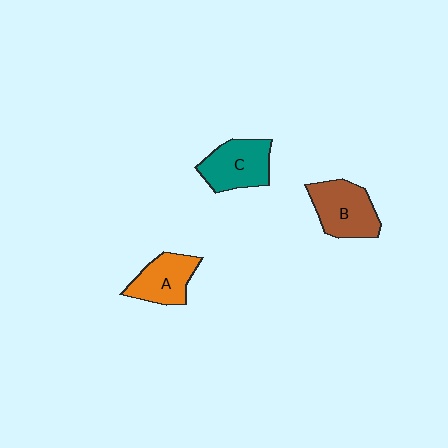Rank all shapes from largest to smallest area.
From largest to smallest: B (brown), C (teal), A (orange).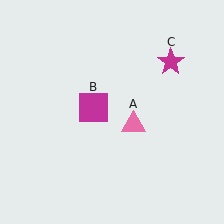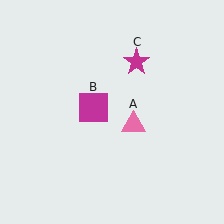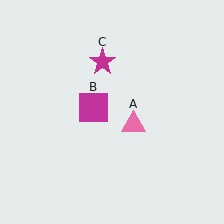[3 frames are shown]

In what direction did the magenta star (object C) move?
The magenta star (object C) moved left.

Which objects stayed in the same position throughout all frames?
Pink triangle (object A) and magenta square (object B) remained stationary.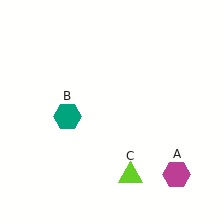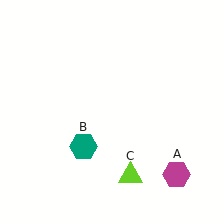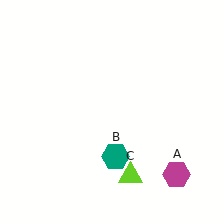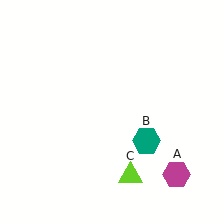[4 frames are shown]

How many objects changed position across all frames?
1 object changed position: teal hexagon (object B).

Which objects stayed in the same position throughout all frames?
Magenta hexagon (object A) and lime triangle (object C) remained stationary.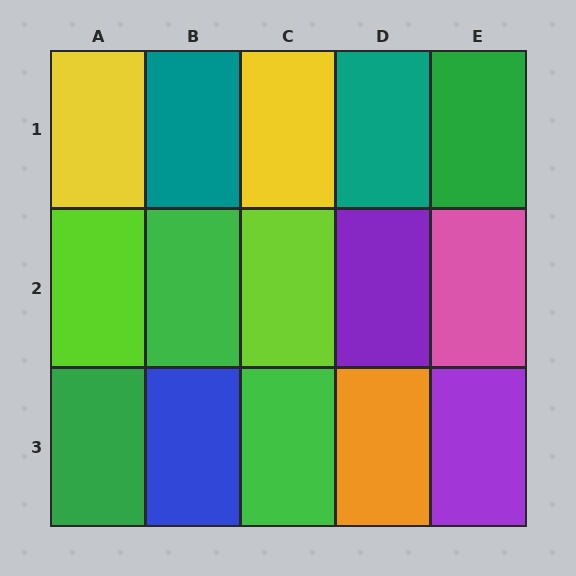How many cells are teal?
2 cells are teal.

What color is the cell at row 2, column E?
Pink.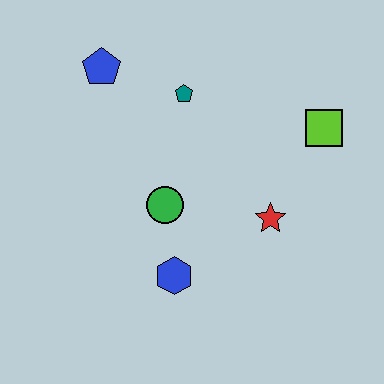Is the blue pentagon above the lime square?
Yes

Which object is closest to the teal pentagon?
The blue pentagon is closest to the teal pentagon.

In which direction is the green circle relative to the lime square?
The green circle is to the left of the lime square.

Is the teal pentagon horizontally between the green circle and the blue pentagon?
No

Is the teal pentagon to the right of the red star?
No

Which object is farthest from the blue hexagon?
The blue pentagon is farthest from the blue hexagon.